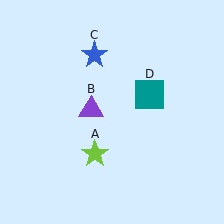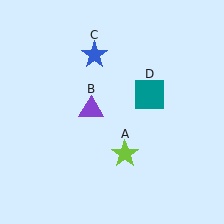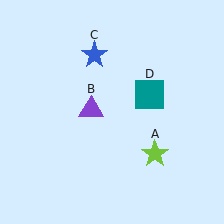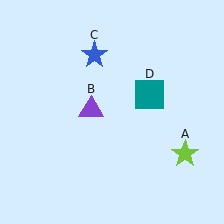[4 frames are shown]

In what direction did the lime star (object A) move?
The lime star (object A) moved right.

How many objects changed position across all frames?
1 object changed position: lime star (object A).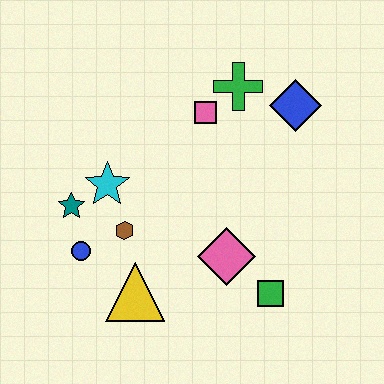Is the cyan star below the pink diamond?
No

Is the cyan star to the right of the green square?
No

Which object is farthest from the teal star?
The blue diamond is farthest from the teal star.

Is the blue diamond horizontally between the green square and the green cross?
No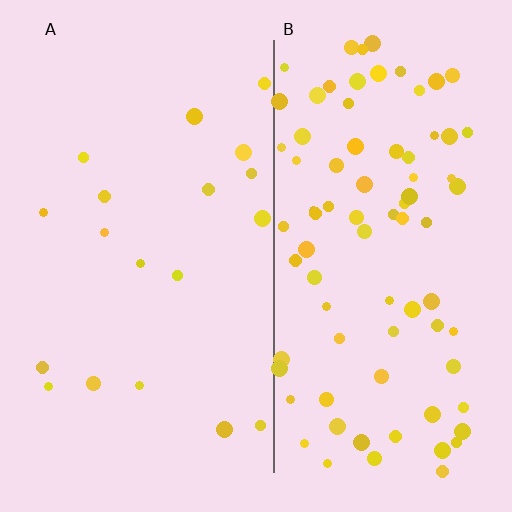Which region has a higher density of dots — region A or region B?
B (the right).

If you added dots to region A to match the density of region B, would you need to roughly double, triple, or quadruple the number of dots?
Approximately quadruple.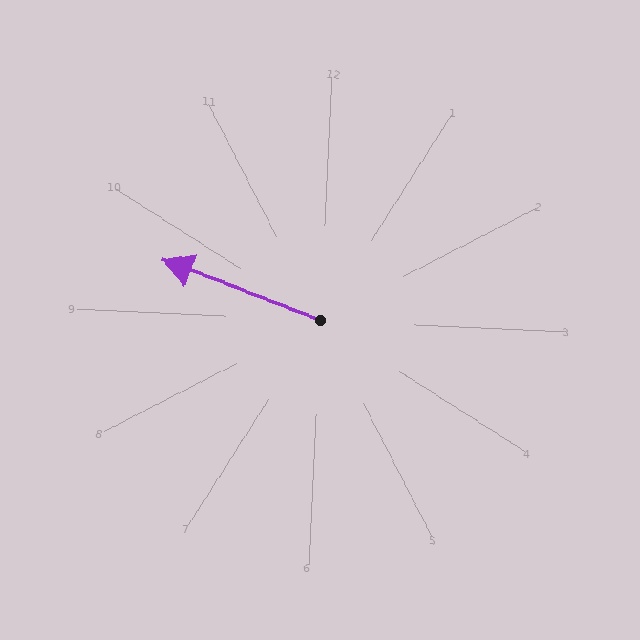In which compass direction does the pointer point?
West.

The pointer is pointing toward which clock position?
Roughly 10 o'clock.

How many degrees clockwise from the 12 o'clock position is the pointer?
Approximately 288 degrees.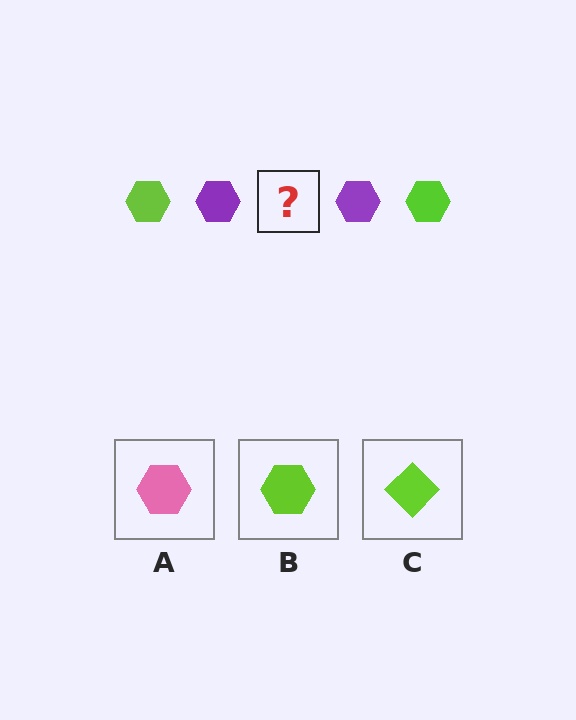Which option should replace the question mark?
Option B.